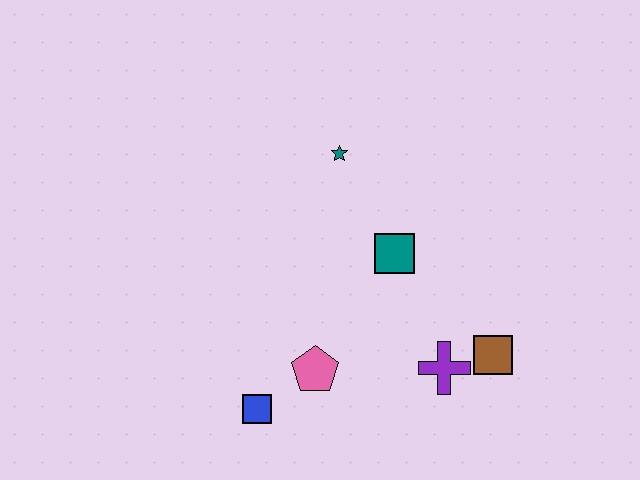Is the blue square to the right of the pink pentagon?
No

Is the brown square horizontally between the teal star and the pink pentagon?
No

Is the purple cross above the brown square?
No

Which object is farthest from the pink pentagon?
The teal star is farthest from the pink pentagon.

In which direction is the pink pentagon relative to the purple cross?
The pink pentagon is to the left of the purple cross.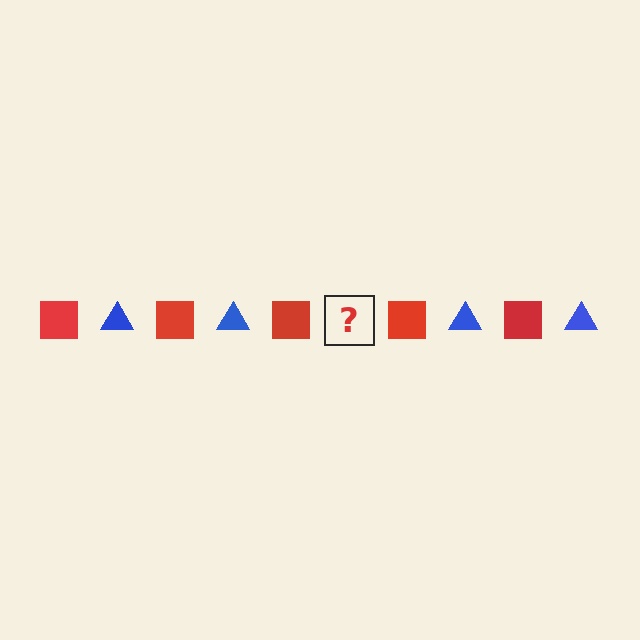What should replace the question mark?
The question mark should be replaced with a blue triangle.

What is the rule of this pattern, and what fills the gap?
The rule is that the pattern alternates between red square and blue triangle. The gap should be filled with a blue triangle.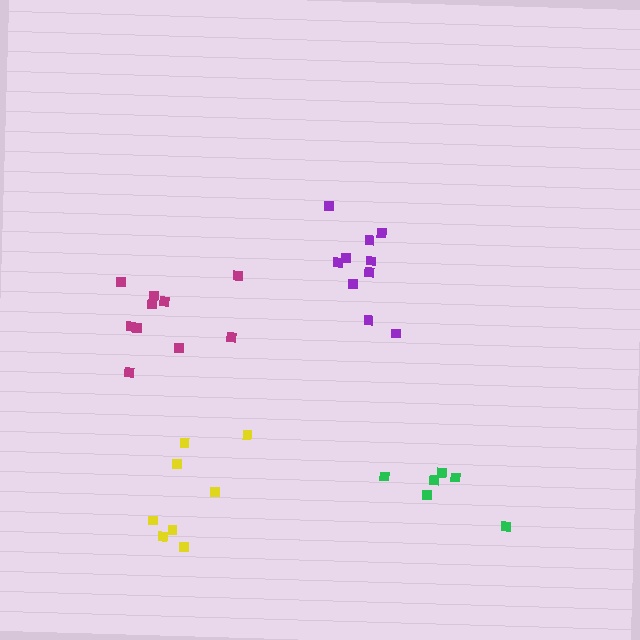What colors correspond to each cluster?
The clusters are colored: purple, magenta, green, yellow.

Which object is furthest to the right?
The green cluster is rightmost.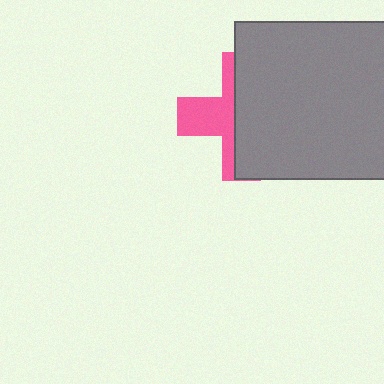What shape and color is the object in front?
The object in front is a gray square.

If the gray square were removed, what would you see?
You would see the complete pink cross.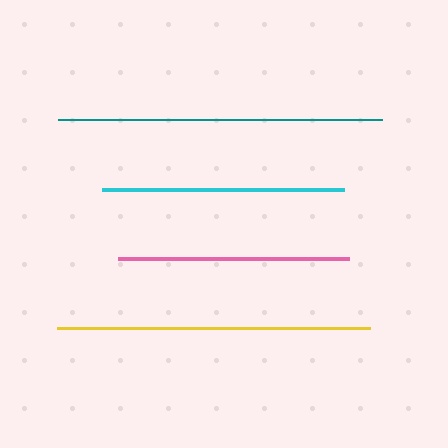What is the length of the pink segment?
The pink segment is approximately 232 pixels long.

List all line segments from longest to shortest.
From longest to shortest: teal, yellow, cyan, pink.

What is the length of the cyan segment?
The cyan segment is approximately 242 pixels long.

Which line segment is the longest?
The teal line is the longest at approximately 324 pixels.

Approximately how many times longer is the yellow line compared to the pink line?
The yellow line is approximately 1.3 times the length of the pink line.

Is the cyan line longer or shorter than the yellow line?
The yellow line is longer than the cyan line.